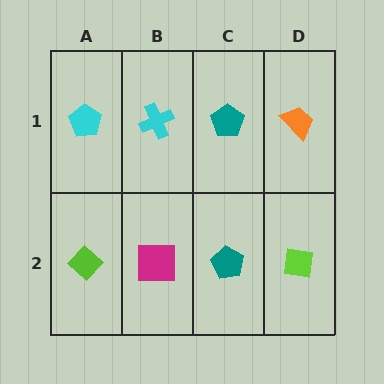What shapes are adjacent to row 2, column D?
An orange trapezoid (row 1, column D), a teal pentagon (row 2, column C).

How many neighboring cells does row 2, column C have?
3.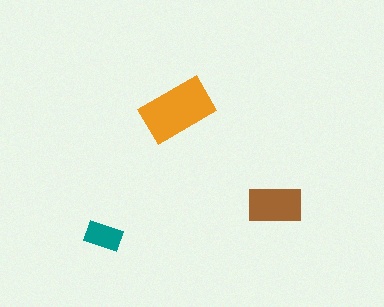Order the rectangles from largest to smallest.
the orange one, the brown one, the teal one.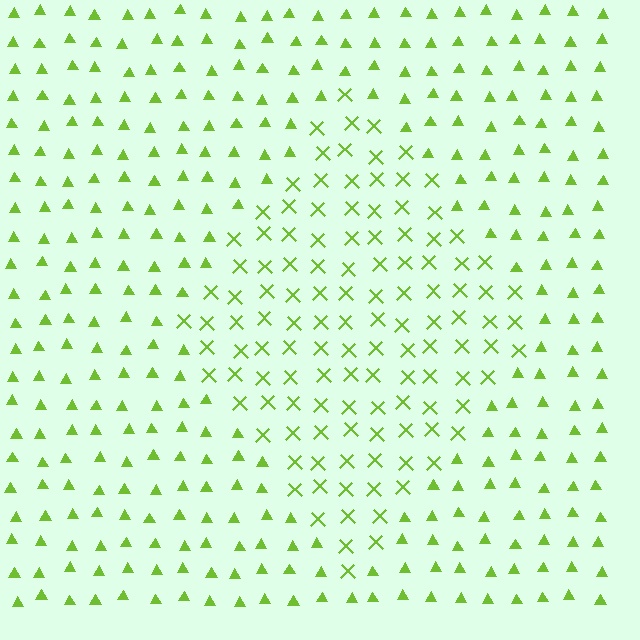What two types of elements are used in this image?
The image uses X marks inside the diamond region and triangles outside it.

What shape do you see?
I see a diamond.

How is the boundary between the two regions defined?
The boundary is defined by a change in element shape: X marks inside vs. triangles outside. All elements share the same color and spacing.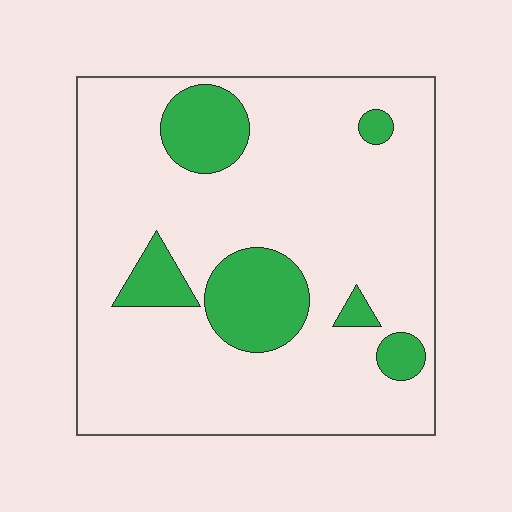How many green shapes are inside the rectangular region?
6.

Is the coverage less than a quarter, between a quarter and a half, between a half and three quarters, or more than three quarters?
Less than a quarter.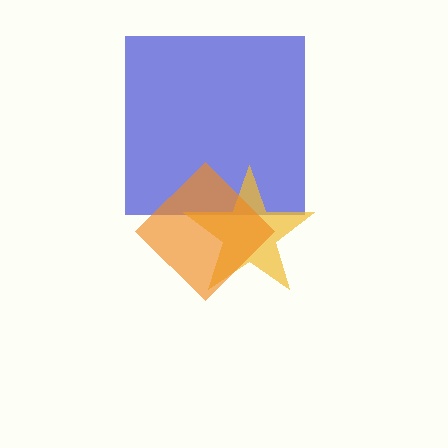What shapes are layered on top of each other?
The layered shapes are: a blue square, a yellow star, an orange diamond.